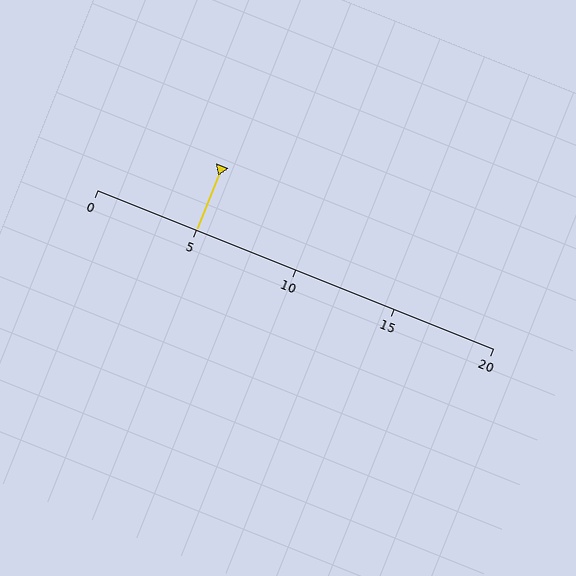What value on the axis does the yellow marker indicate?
The marker indicates approximately 5.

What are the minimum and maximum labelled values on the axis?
The axis runs from 0 to 20.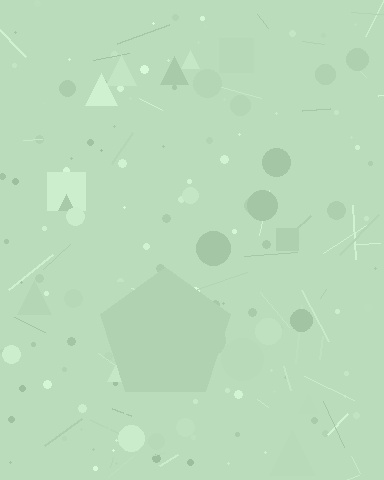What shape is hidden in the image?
A pentagon is hidden in the image.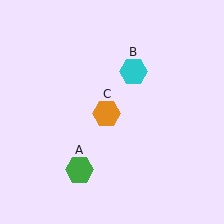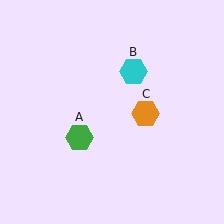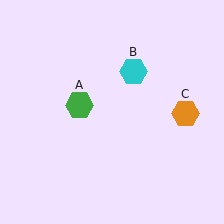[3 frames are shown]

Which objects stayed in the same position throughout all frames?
Cyan hexagon (object B) remained stationary.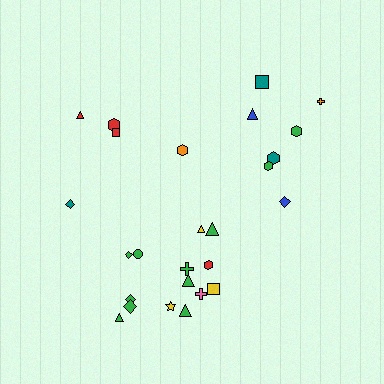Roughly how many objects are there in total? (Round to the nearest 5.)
Roughly 25 objects in total.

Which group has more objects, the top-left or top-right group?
The top-right group.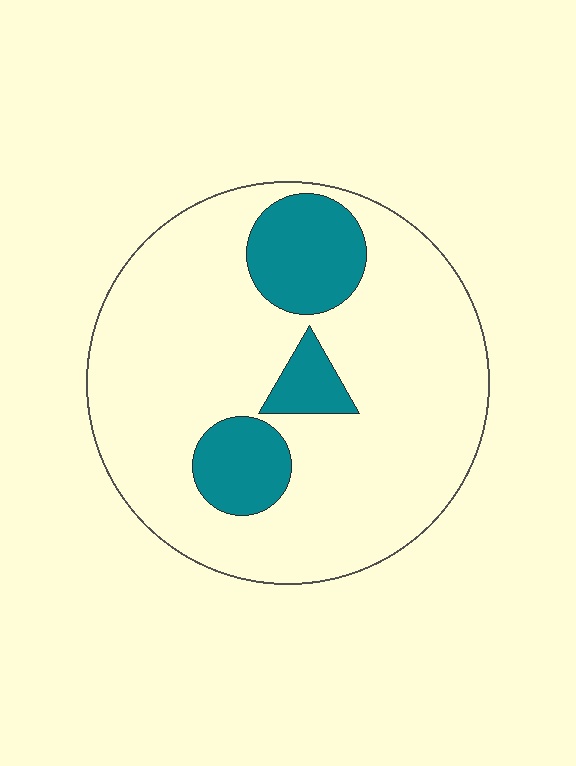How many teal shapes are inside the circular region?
3.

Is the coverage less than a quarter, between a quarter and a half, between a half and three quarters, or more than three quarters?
Less than a quarter.